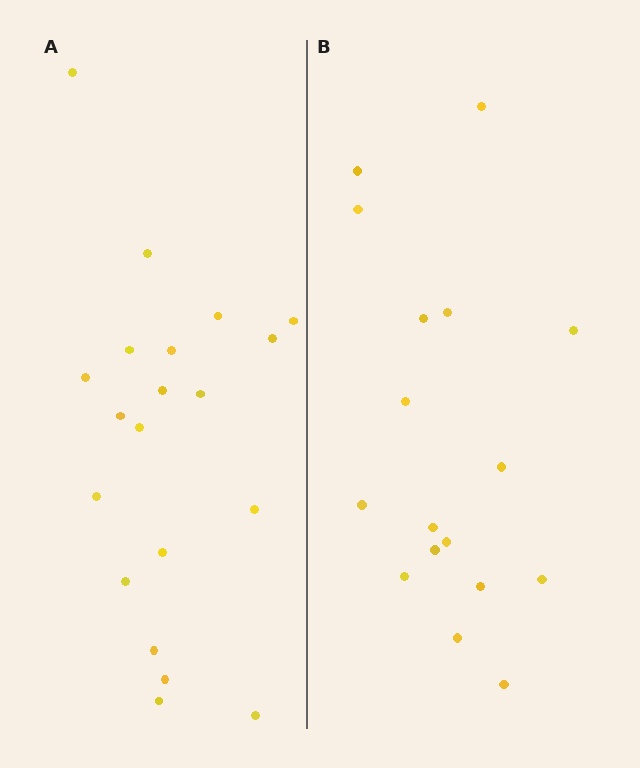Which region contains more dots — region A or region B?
Region A (the left region) has more dots.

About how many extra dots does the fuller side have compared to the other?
Region A has just a few more — roughly 2 or 3 more dots than region B.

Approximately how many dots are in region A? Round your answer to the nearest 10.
About 20 dots.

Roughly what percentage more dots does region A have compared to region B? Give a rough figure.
About 20% more.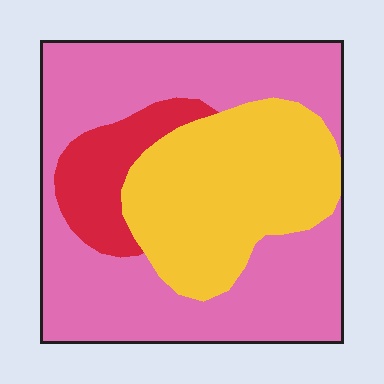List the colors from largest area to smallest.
From largest to smallest: pink, yellow, red.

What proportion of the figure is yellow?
Yellow covers roughly 30% of the figure.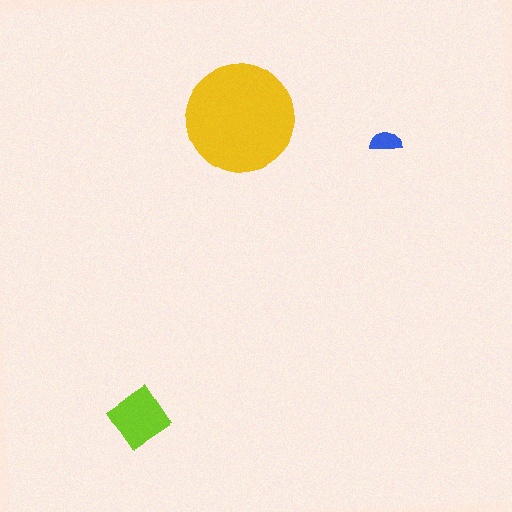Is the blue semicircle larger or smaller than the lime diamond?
Smaller.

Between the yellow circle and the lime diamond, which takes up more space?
The yellow circle.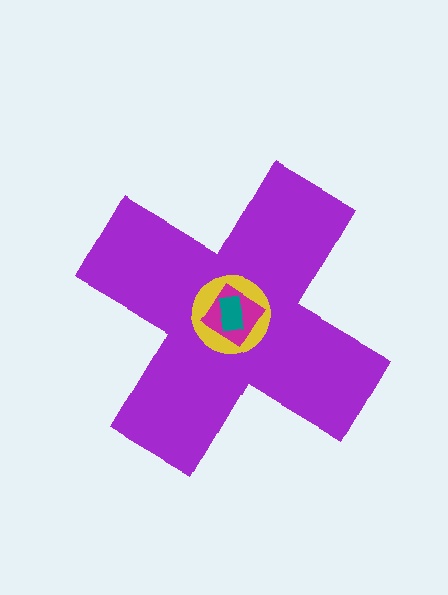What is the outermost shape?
The purple cross.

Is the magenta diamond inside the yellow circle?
Yes.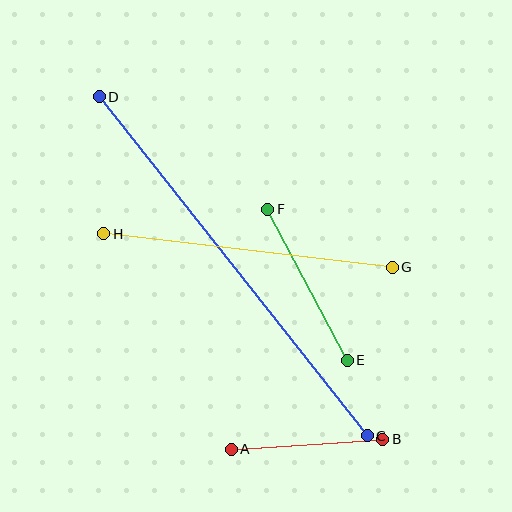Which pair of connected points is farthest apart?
Points C and D are farthest apart.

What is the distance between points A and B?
The distance is approximately 152 pixels.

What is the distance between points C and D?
The distance is approximately 432 pixels.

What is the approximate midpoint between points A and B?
The midpoint is at approximately (307, 444) pixels.